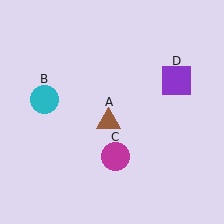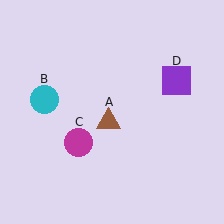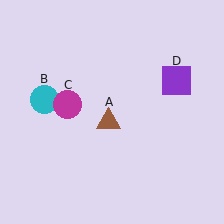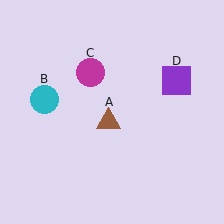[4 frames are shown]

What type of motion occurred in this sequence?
The magenta circle (object C) rotated clockwise around the center of the scene.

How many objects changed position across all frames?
1 object changed position: magenta circle (object C).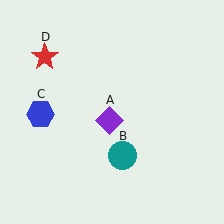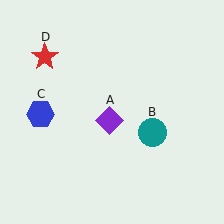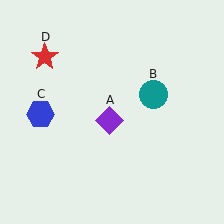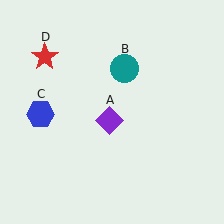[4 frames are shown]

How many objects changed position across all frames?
1 object changed position: teal circle (object B).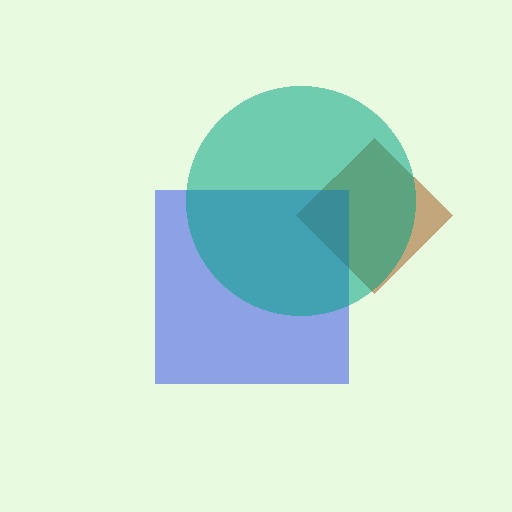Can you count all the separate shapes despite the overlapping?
Yes, there are 3 separate shapes.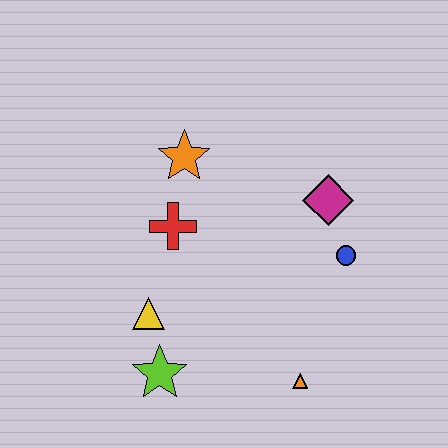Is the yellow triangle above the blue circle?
No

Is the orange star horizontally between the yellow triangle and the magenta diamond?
Yes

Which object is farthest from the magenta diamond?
The lime star is farthest from the magenta diamond.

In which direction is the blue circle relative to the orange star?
The blue circle is to the right of the orange star.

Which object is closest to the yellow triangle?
The lime star is closest to the yellow triangle.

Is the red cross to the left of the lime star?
No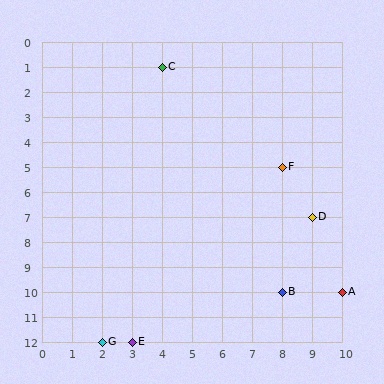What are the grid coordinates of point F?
Point F is at grid coordinates (8, 5).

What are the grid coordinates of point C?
Point C is at grid coordinates (4, 1).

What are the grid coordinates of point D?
Point D is at grid coordinates (9, 7).